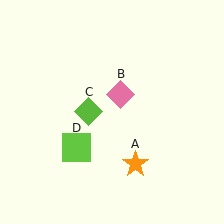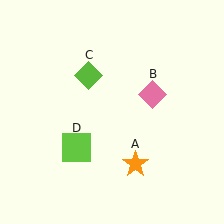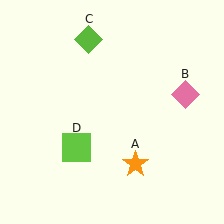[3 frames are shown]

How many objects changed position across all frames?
2 objects changed position: pink diamond (object B), lime diamond (object C).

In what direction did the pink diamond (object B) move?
The pink diamond (object B) moved right.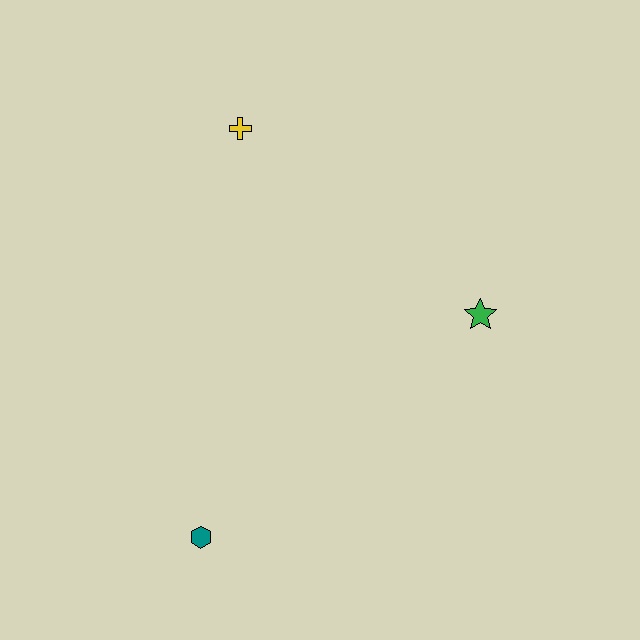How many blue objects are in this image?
There are no blue objects.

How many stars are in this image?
There is 1 star.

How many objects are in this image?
There are 3 objects.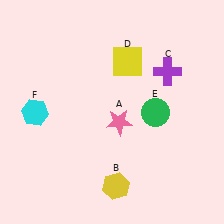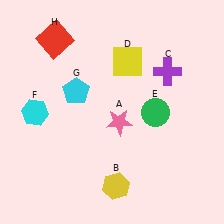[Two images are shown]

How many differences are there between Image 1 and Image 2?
There are 2 differences between the two images.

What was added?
A cyan pentagon (G), a red square (H) were added in Image 2.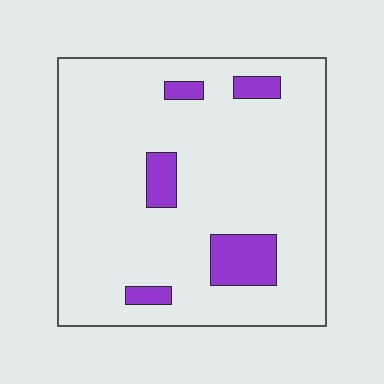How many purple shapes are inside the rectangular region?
5.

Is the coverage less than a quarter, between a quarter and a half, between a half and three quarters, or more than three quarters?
Less than a quarter.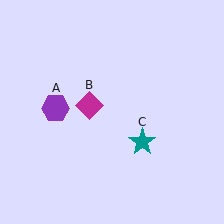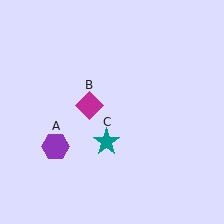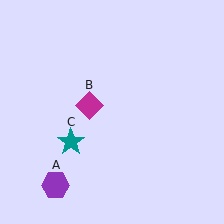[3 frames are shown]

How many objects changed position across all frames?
2 objects changed position: purple hexagon (object A), teal star (object C).